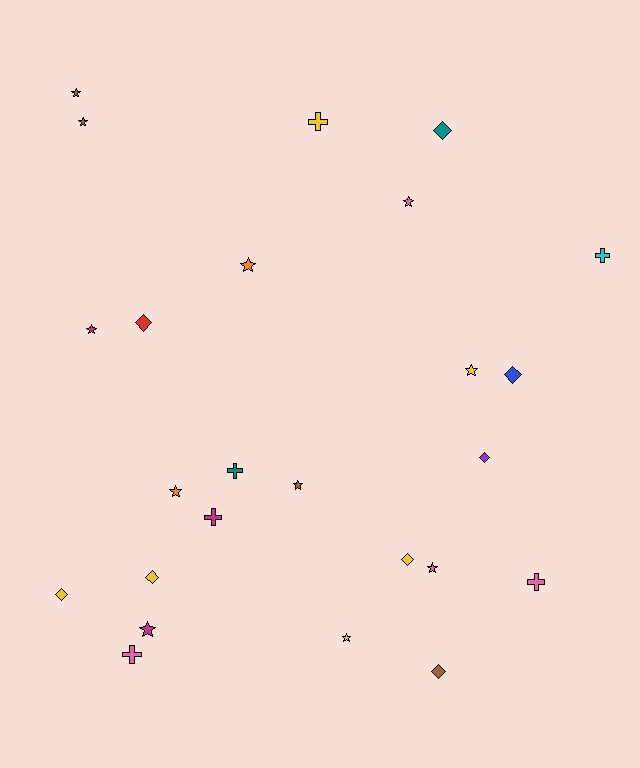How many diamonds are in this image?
There are 8 diamonds.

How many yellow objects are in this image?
There are 6 yellow objects.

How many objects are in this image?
There are 25 objects.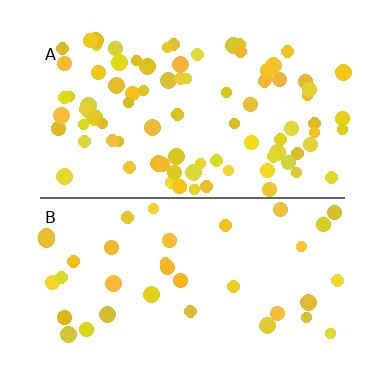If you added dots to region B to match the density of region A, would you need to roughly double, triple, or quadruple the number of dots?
Approximately double.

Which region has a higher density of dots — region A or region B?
A (the top).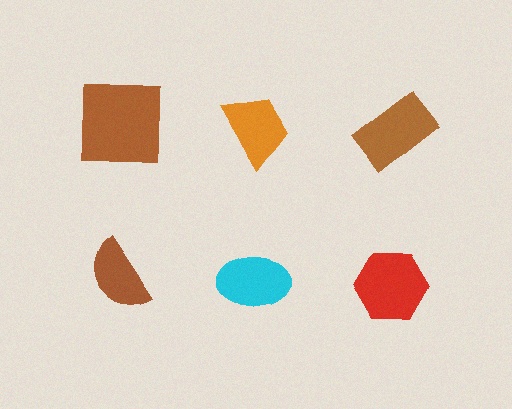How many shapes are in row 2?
3 shapes.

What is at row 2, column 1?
A brown semicircle.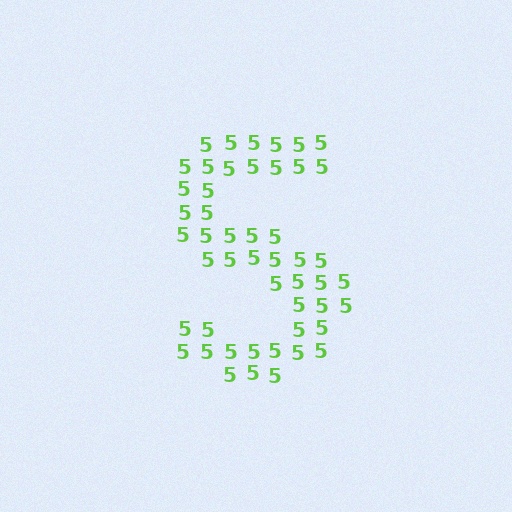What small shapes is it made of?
It is made of small digit 5's.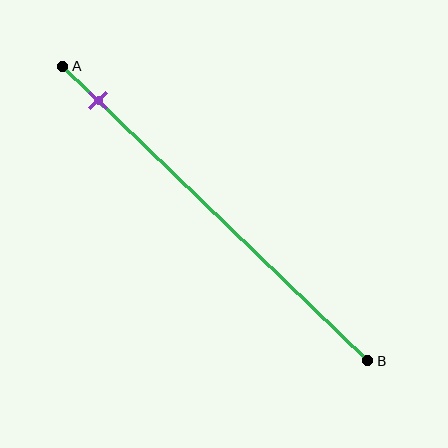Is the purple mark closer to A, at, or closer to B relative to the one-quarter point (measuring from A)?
The purple mark is closer to point A than the one-quarter point of segment AB.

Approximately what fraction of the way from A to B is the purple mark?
The purple mark is approximately 10% of the way from A to B.